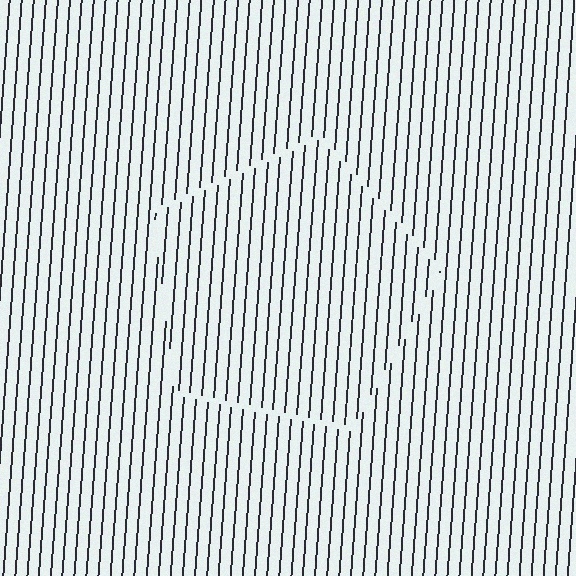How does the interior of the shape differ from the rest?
The interior of the shape contains the same grating, shifted by half a period — the contour is defined by the phase discontinuity where line-ends from the inner and outer gratings abut.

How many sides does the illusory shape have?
5 sides — the line-ends trace a pentagon.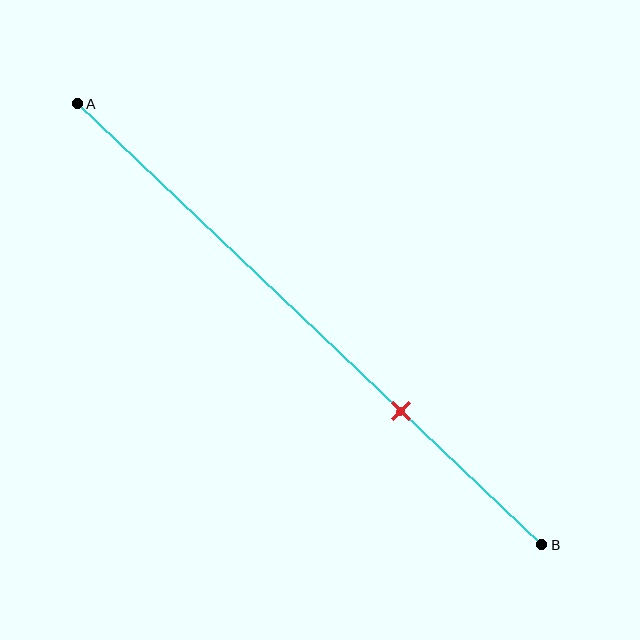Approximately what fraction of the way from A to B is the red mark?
The red mark is approximately 70% of the way from A to B.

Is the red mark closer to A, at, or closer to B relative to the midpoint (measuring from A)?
The red mark is closer to point B than the midpoint of segment AB.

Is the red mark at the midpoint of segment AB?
No, the mark is at about 70% from A, not at the 50% midpoint.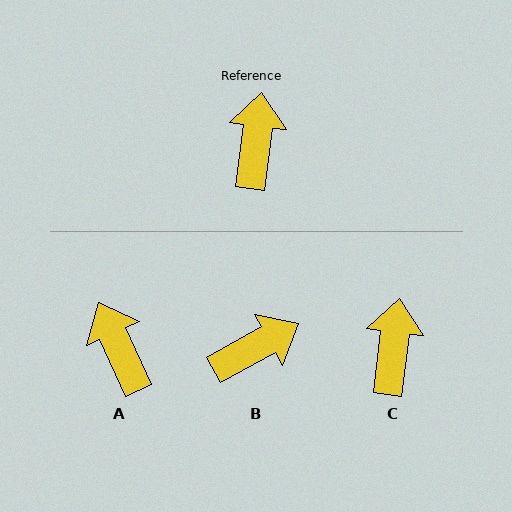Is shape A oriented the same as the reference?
No, it is off by about 31 degrees.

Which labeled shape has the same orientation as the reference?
C.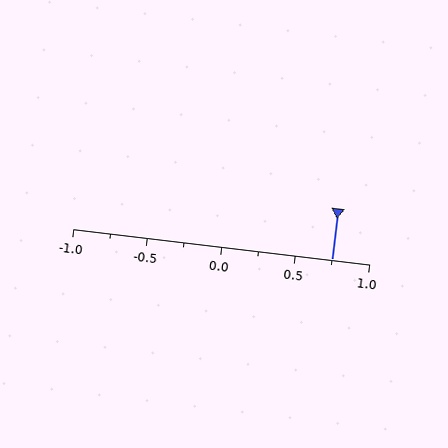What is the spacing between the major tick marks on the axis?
The major ticks are spaced 0.5 apart.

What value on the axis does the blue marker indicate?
The marker indicates approximately 0.75.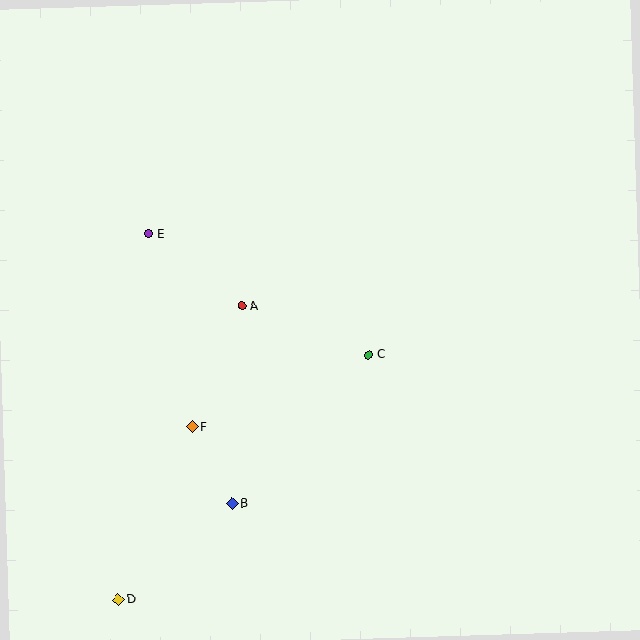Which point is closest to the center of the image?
Point C at (369, 355) is closest to the center.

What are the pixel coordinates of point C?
Point C is at (369, 355).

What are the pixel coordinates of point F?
Point F is at (192, 427).